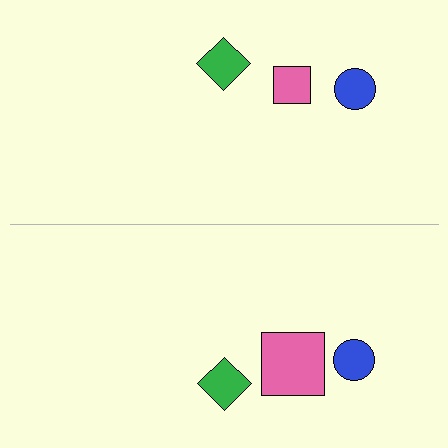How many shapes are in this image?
There are 6 shapes in this image.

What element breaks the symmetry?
The pink square on the bottom side has a different size than its mirror counterpart.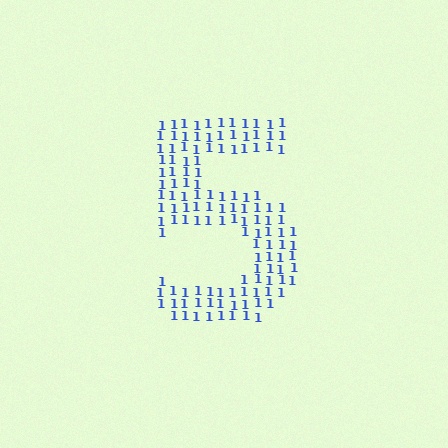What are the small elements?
The small elements are digit 1's.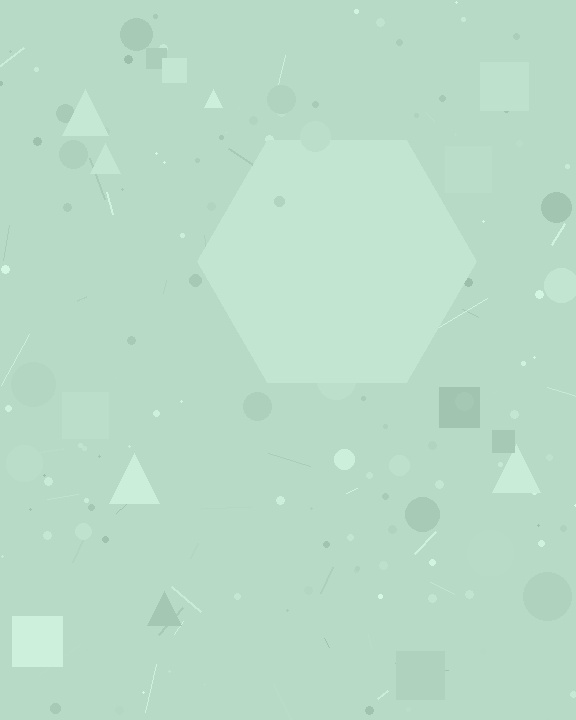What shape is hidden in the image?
A hexagon is hidden in the image.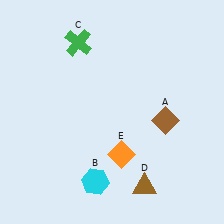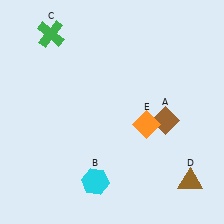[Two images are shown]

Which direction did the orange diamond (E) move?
The orange diamond (E) moved up.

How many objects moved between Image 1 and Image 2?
3 objects moved between the two images.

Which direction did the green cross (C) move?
The green cross (C) moved left.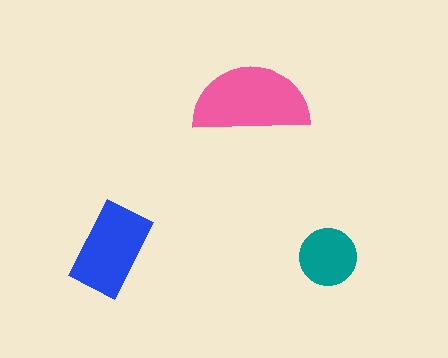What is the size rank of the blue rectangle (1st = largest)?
2nd.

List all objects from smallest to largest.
The teal circle, the blue rectangle, the pink semicircle.